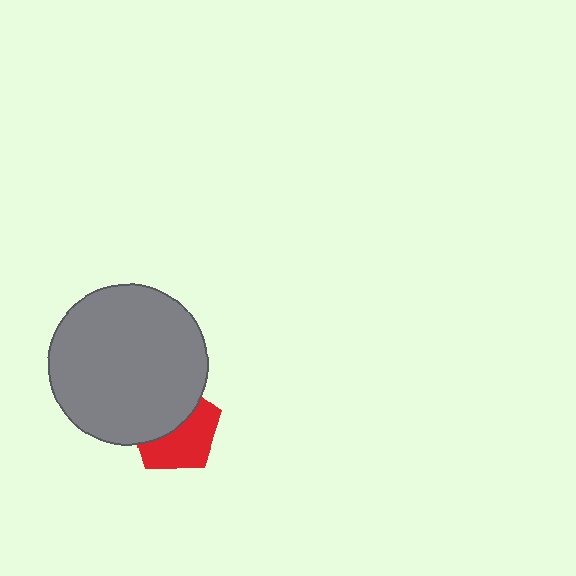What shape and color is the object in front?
The object in front is a gray circle.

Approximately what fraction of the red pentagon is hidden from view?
Roughly 48% of the red pentagon is hidden behind the gray circle.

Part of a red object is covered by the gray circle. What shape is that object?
It is a pentagon.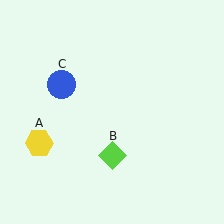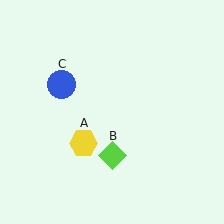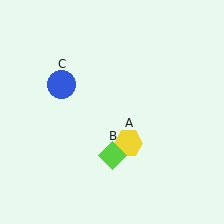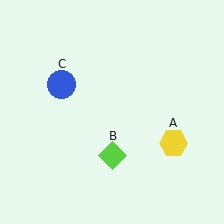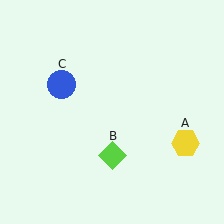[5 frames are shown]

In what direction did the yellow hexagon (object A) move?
The yellow hexagon (object A) moved right.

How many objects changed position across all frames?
1 object changed position: yellow hexagon (object A).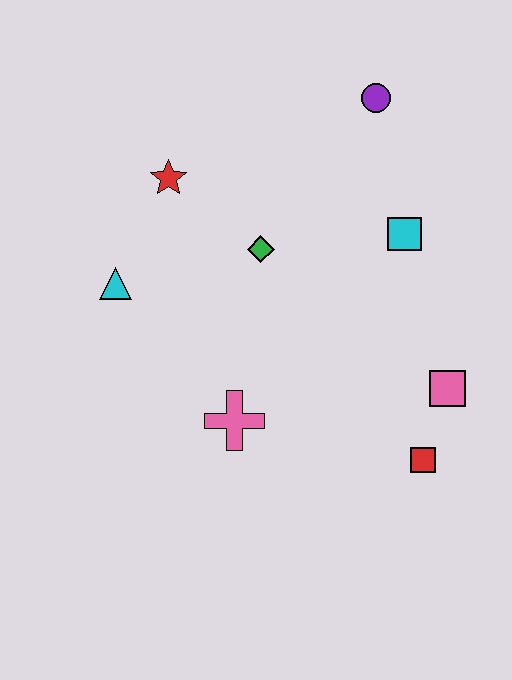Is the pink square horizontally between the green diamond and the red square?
No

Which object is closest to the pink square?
The red square is closest to the pink square.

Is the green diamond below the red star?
Yes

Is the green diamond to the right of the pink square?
No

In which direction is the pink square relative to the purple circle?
The pink square is below the purple circle.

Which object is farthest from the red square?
The red star is farthest from the red square.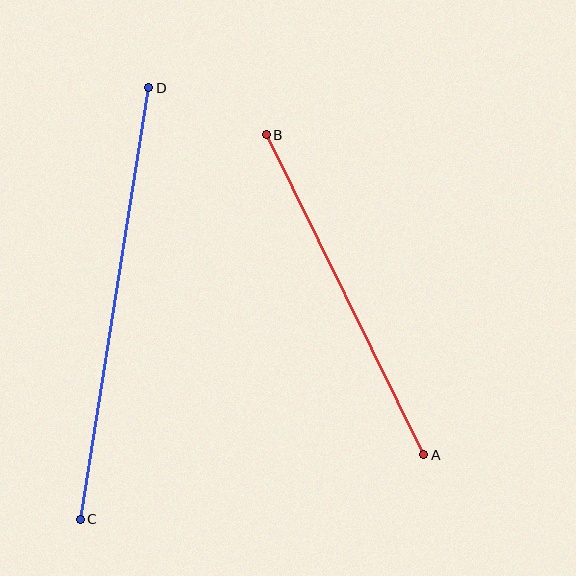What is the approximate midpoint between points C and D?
The midpoint is at approximately (115, 304) pixels.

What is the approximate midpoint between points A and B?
The midpoint is at approximately (345, 295) pixels.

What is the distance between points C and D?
The distance is approximately 437 pixels.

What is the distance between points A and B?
The distance is approximately 356 pixels.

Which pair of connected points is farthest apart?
Points C and D are farthest apart.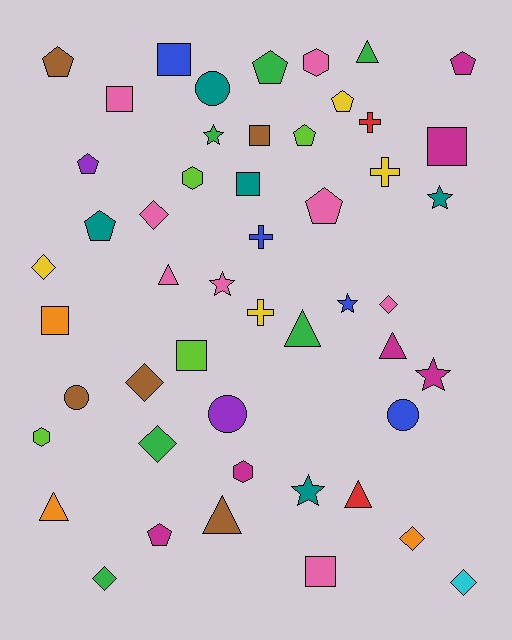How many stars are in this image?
There are 6 stars.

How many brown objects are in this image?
There are 5 brown objects.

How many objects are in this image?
There are 50 objects.